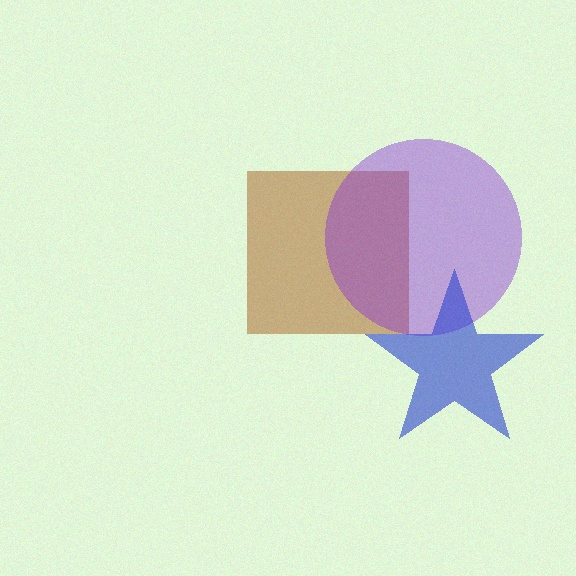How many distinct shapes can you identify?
There are 3 distinct shapes: a brown square, a purple circle, a blue star.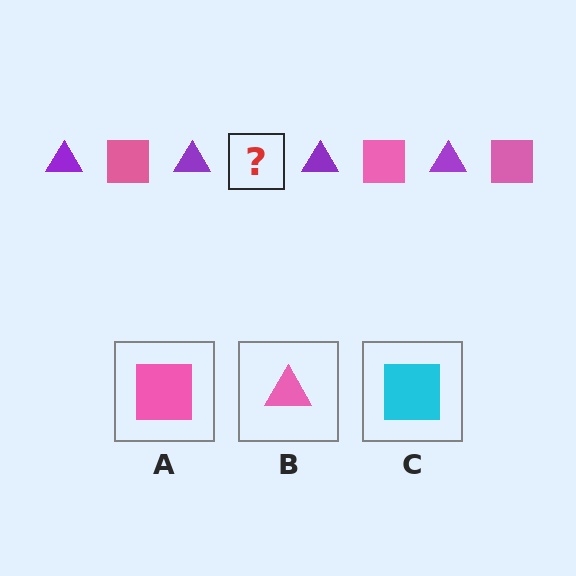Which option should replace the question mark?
Option A.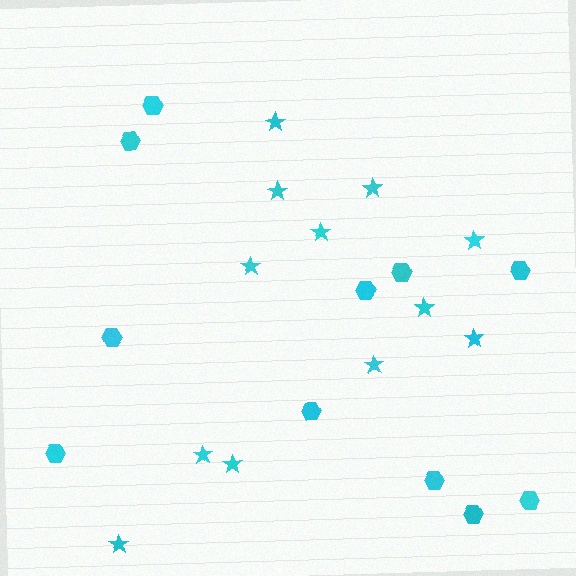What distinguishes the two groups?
There are 2 groups: one group of stars (12) and one group of hexagons (11).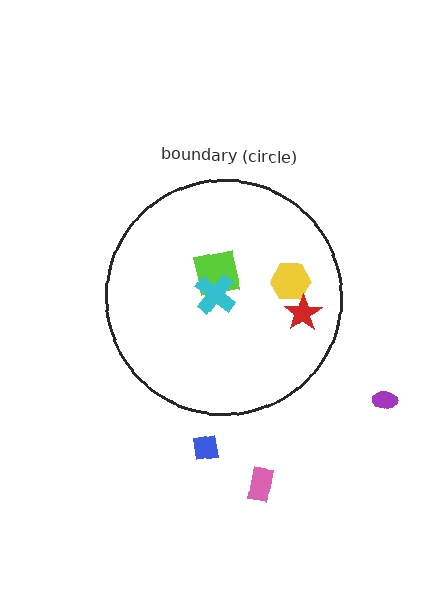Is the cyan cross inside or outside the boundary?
Inside.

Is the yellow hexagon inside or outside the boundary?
Inside.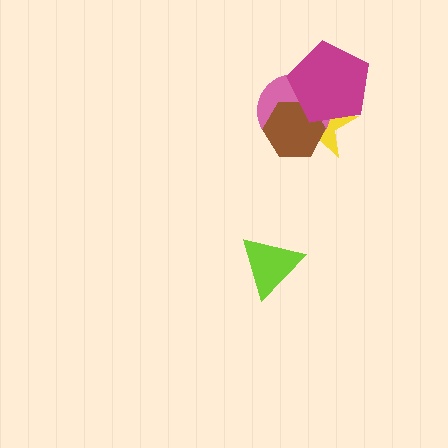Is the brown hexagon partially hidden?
Yes, it is partially covered by another shape.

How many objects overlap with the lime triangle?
0 objects overlap with the lime triangle.